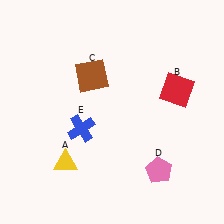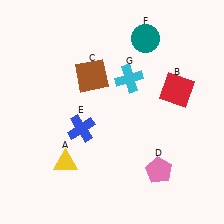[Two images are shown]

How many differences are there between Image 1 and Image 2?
There are 2 differences between the two images.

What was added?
A teal circle (F), a cyan cross (G) were added in Image 2.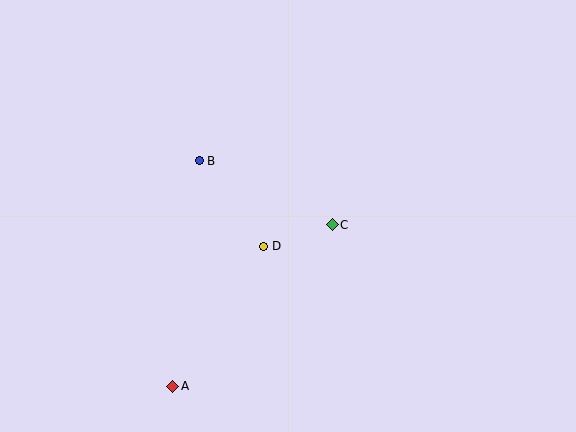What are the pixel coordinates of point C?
Point C is at (332, 225).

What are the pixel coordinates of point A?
Point A is at (173, 386).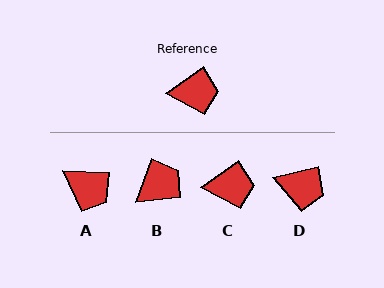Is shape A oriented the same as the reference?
No, it is off by about 38 degrees.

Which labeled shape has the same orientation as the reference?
C.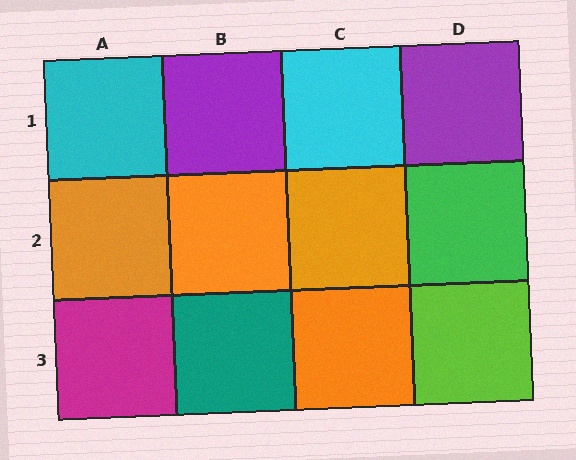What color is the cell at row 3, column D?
Lime.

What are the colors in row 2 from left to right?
Orange, orange, orange, green.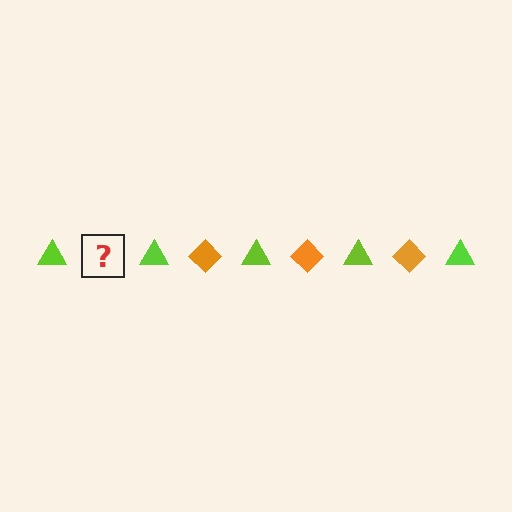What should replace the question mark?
The question mark should be replaced with an orange diamond.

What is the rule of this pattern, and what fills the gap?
The rule is that the pattern alternates between lime triangle and orange diamond. The gap should be filled with an orange diamond.